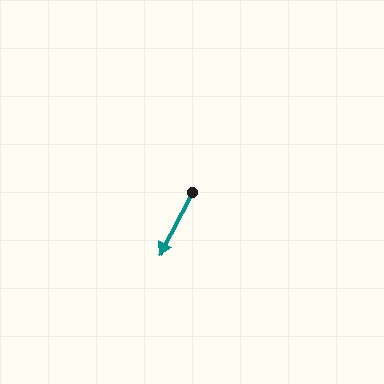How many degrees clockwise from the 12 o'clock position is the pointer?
Approximately 207 degrees.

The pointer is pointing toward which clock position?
Roughly 7 o'clock.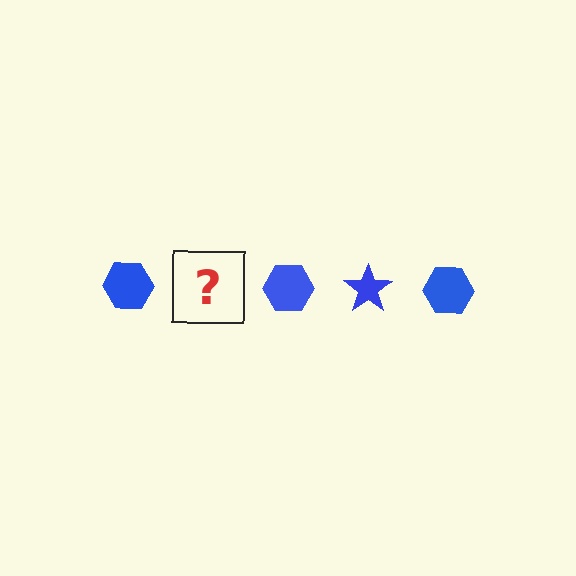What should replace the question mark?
The question mark should be replaced with a blue star.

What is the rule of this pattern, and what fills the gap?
The rule is that the pattern cycles through hexagon, star shapes in blue. The gap should be filled with a blue star.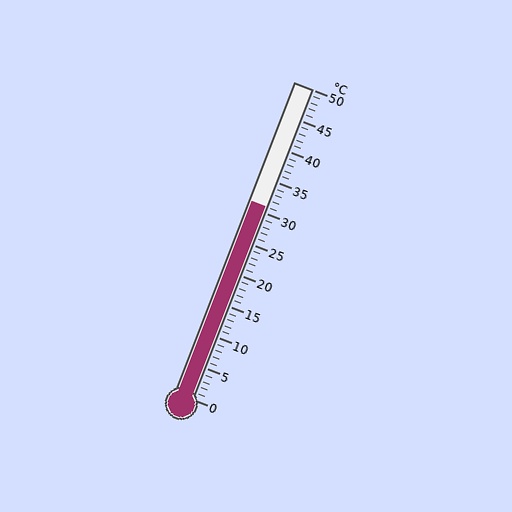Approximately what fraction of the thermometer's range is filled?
The thermometer is filled to approximately 60% of its range.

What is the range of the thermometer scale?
The thermometer scale ranges from 0°C to 50°C.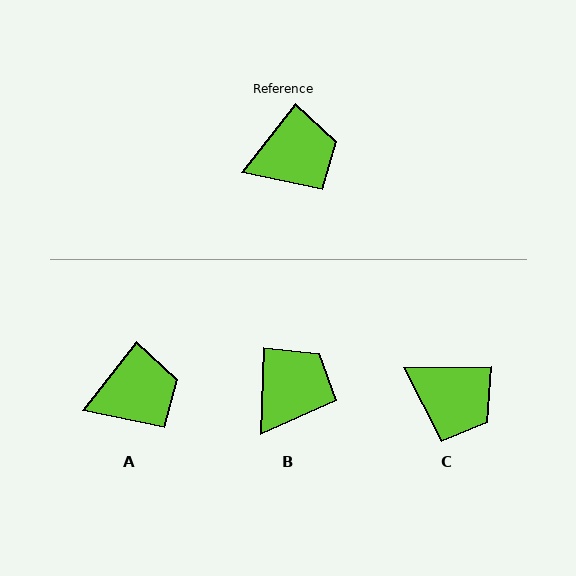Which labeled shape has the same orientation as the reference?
A.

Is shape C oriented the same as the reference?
No, it is off by about 51 degrees.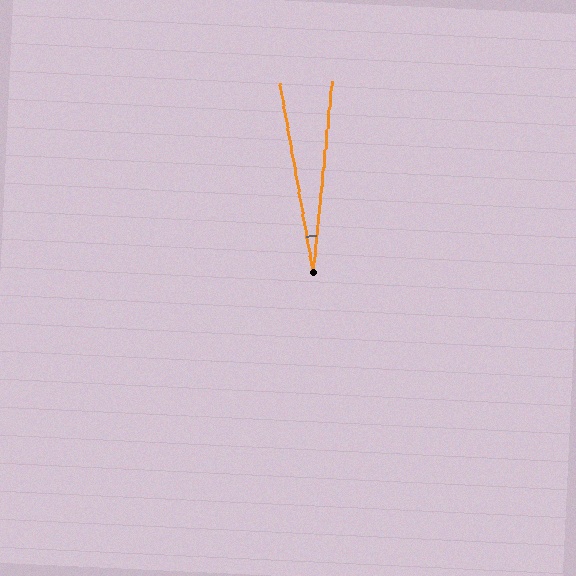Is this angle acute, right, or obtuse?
It is acute.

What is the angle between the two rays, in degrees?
Approximately 15 degrees.